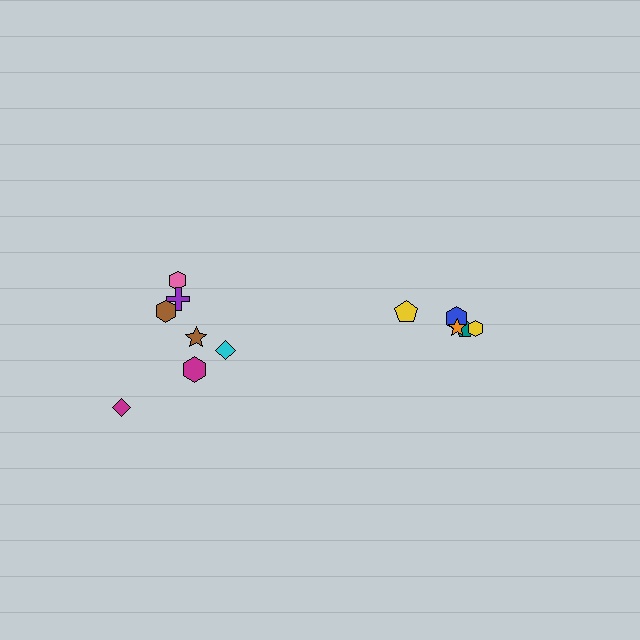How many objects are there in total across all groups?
There are 12 objects.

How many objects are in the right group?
There are 5 objects.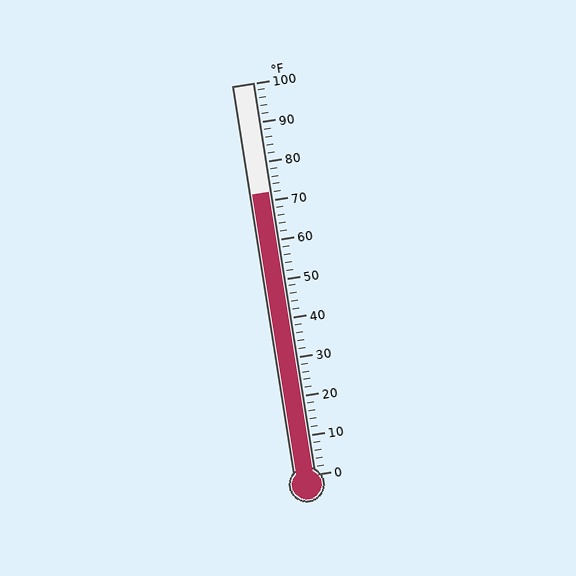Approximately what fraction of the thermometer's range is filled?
The thermometer is filled to approximately 70% of its range.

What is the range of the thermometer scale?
The thermometer scale ranges from 0°F to 100°F.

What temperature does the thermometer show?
The thermometer shows approximately 72°F.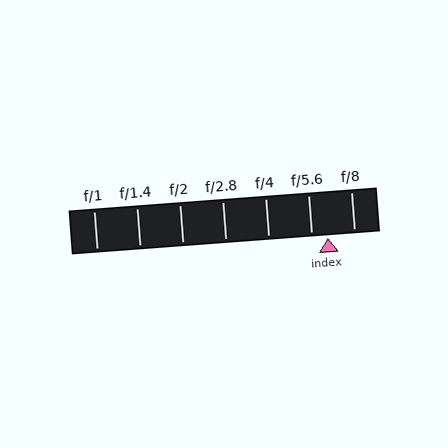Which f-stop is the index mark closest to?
The index mark is closest to f/5.6.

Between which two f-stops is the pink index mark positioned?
The index mark is between f/5.6 and f/8.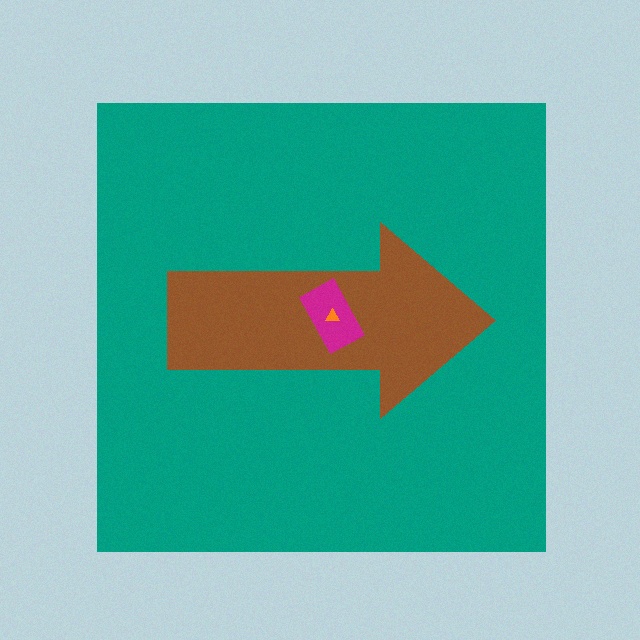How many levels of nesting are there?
4.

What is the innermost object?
The orange triangle.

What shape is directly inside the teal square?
The brown arrow.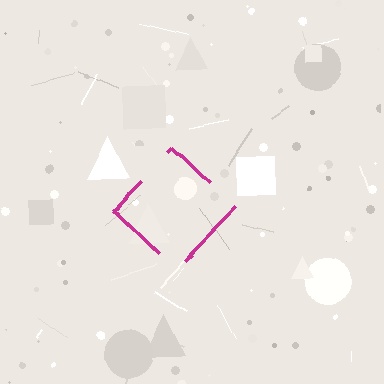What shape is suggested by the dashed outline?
The dashed outline suggests a diamond.